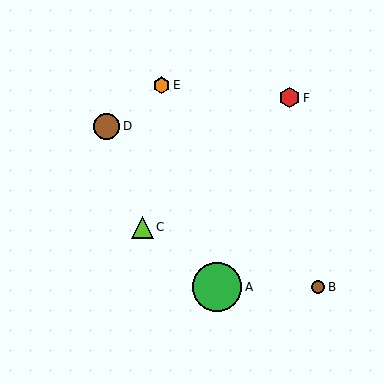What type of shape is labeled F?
Shape F is a red hexagon.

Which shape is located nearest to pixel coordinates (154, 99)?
The orange hexagon (labeled E) at (162, 85) is nearest to that location.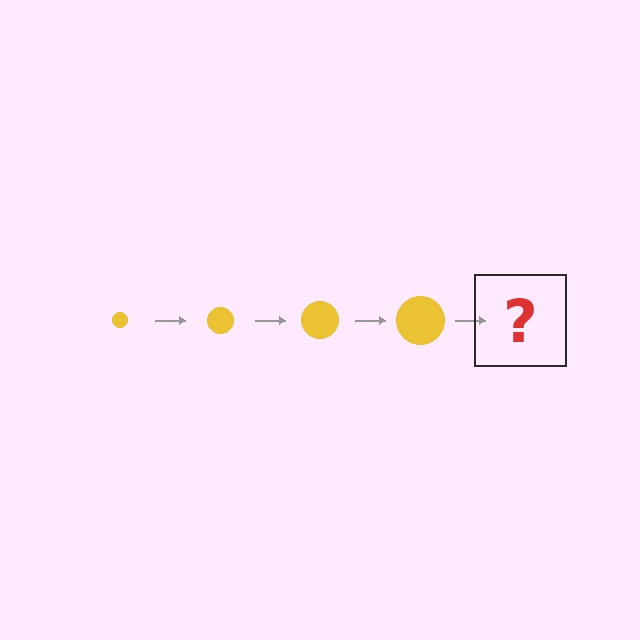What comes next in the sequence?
The next element should be a yellow circle, larger than the previous one.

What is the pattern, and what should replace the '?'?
The pattern is that the circle gets progressively larger each step. The '?' should be a yellow circle, larger than the previous one.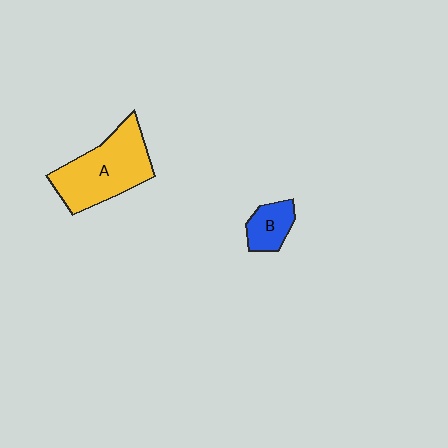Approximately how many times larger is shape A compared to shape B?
Approximately 2.8 times.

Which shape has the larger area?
Shape A (yellow).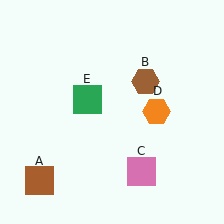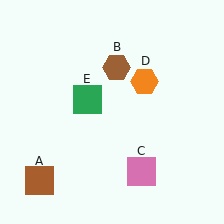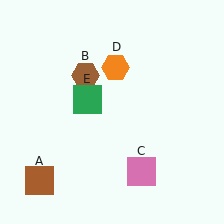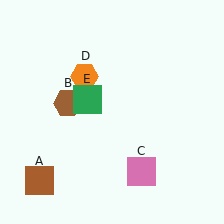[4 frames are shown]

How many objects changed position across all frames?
2 objects changed position: brown hexagon (object B), orange hexagon (object D).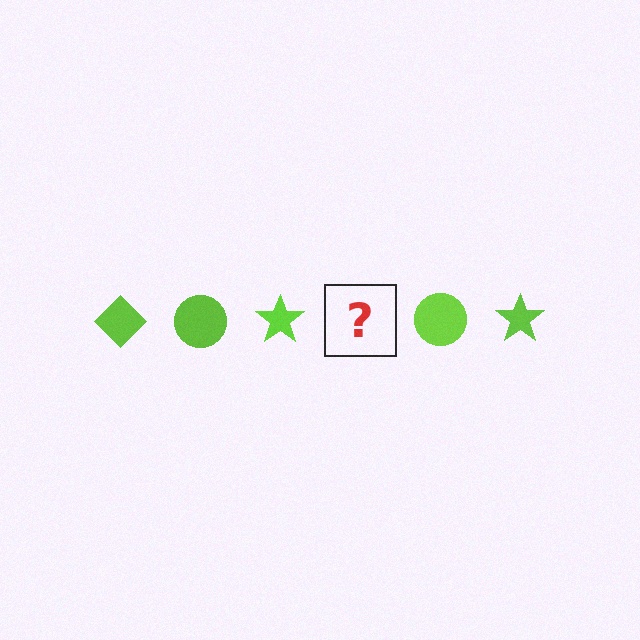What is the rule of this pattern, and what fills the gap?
The rule is that the pattern cycles through diamond, circle, star shapes in lime. The gap should be filled with a lime diamond.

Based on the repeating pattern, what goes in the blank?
The blank should be a lime diamond.